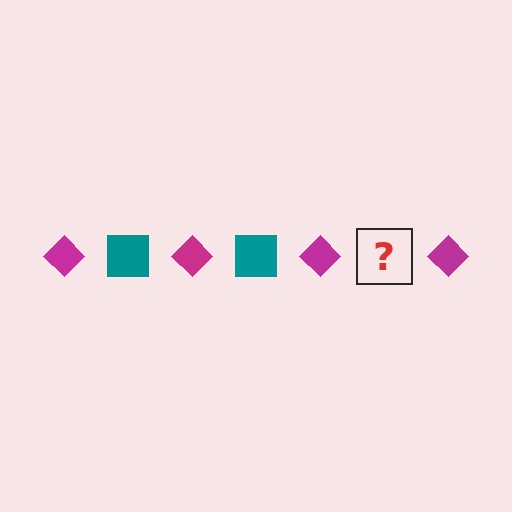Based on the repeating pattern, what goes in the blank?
The blank should be a teal square.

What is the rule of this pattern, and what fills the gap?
The rule is that the pattern alternates between magenta diamond and teal square. The gap should be filled with a teal square.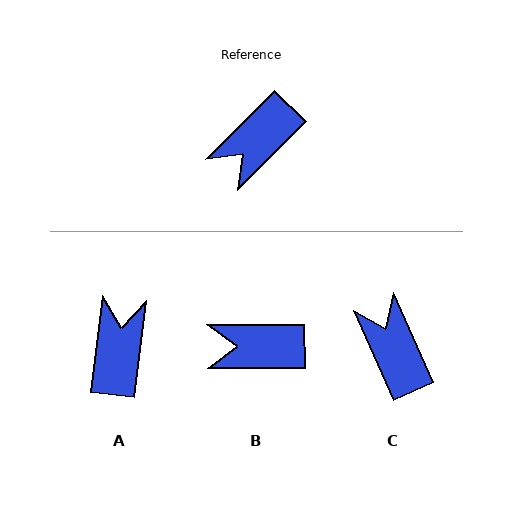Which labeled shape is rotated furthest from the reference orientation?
A, about 142 degrees away.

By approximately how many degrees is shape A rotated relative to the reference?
Approximately 142 degrees clockwise.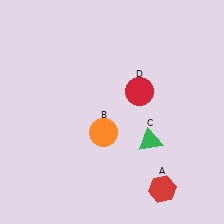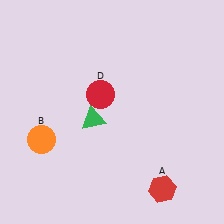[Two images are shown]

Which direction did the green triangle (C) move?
The green triangle (C) moved left.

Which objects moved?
The objects that moved are: the orange circle (B), the green triangle (C), the red circle (D).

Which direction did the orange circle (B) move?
The orange circle (B) moved left.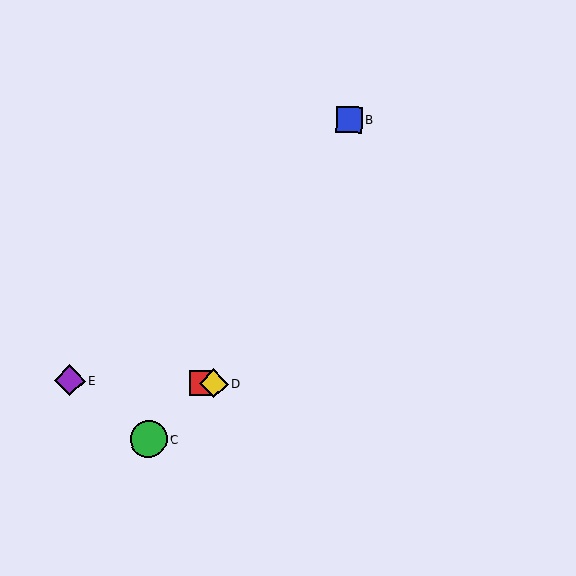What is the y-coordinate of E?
Object E is at y≈381.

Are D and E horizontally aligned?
Yes, both are at y≈384.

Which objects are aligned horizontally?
Objects A, D, E are aligned horizontally.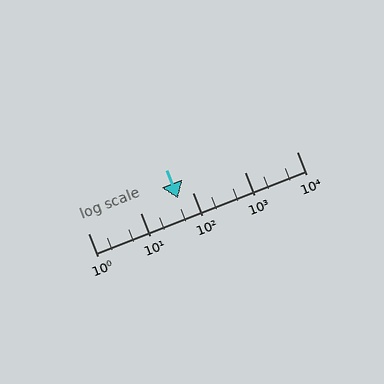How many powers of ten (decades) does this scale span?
The scale spans 4 decades, from 1 to 10000.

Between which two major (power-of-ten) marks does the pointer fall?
The pointer is between 10 and 100.